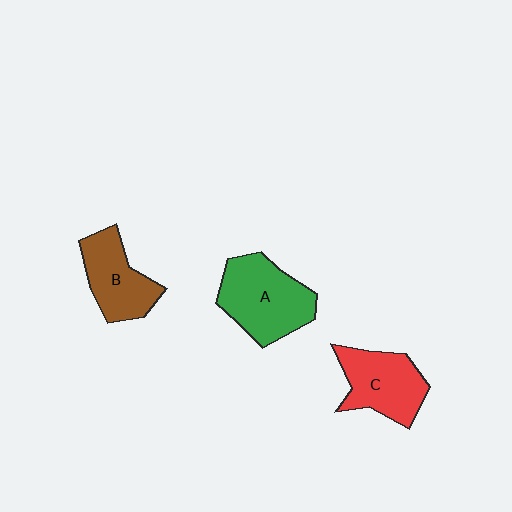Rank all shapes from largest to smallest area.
From largest to smallest: A (green), C (red), B (brown).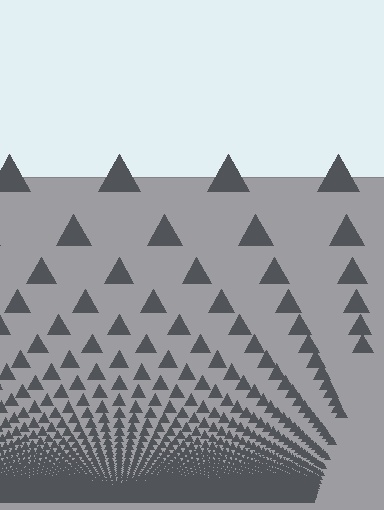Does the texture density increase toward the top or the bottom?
Density increases toward the bottom.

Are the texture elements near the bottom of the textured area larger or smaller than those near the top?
Smaller. The gradient is inverted — elements near the bottom are smaller and denser.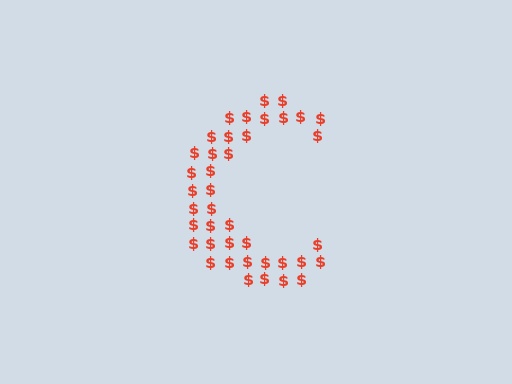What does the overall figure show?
The overall figure shows the letter C.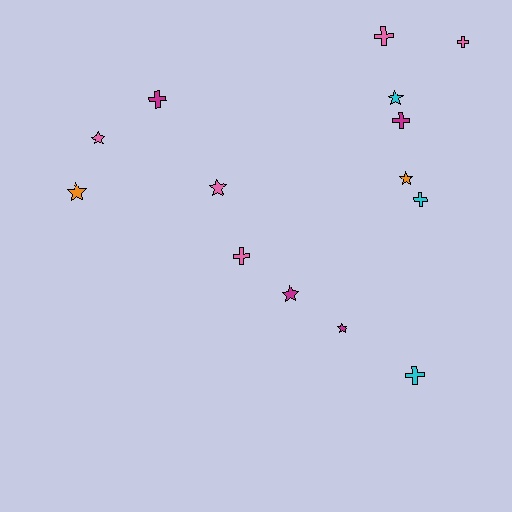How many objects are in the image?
There are 14 objects.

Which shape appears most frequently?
Cross, with 7 objects.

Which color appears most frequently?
Pink, with 5 objects.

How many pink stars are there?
There are 2 pink stars.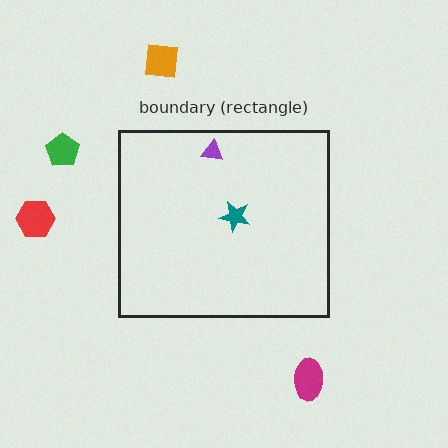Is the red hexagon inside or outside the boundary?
Outside.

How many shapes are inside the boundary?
2 inside, 4 outside.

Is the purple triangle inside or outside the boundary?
Inside.